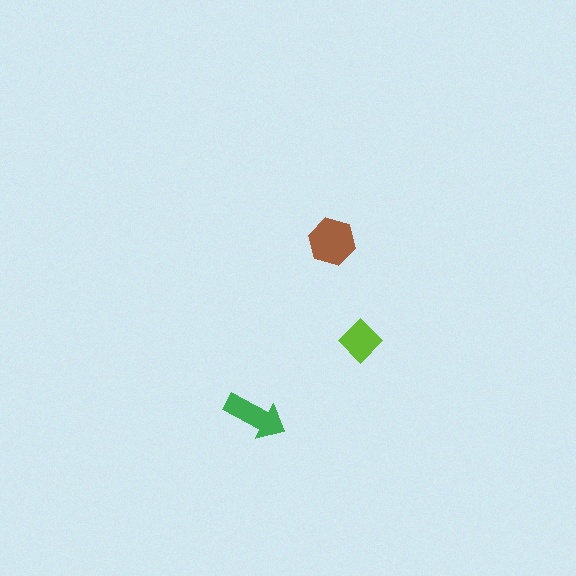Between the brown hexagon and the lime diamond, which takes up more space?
The brown hexagon.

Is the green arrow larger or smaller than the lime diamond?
Larger.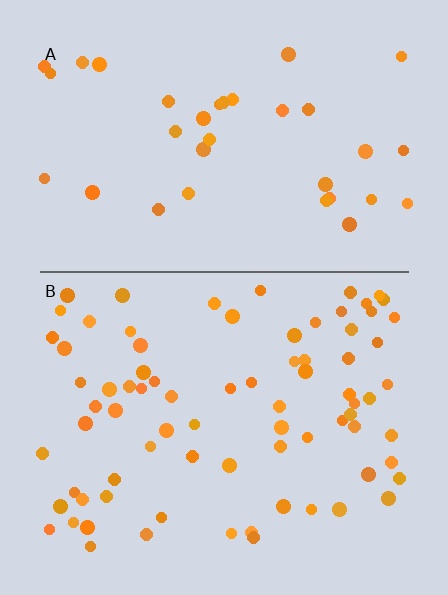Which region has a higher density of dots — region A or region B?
B (the bottom).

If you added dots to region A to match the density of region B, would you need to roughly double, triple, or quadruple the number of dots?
Approximately double.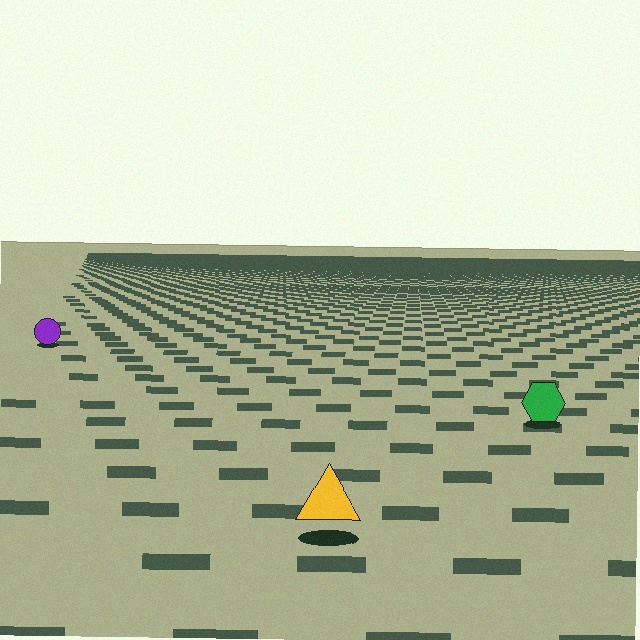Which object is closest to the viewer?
The yellow triangle is closest. The texture marks near it are larger and more spread out.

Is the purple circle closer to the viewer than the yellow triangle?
No. The yellow triangle is closer — you can tell from the texture gradient: the ground texture is coarser near it.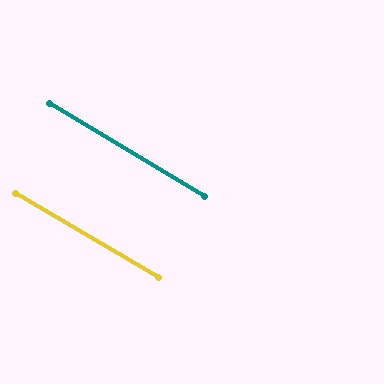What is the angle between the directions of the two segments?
Approximately 0 degrees.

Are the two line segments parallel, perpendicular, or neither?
Parallel — their directions differ by only 0.3°.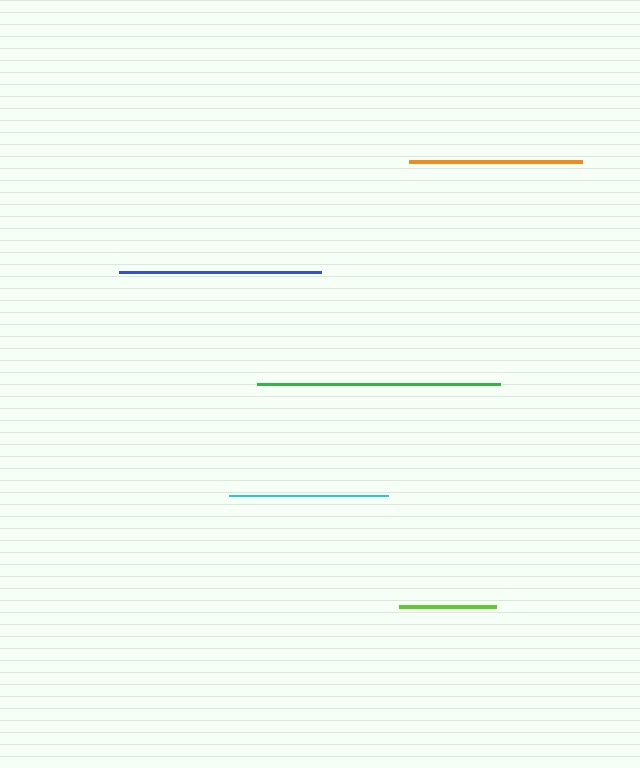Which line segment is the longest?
The green line is the longest at approximately 243 pixels.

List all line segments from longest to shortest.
From longest to shortest: green, blue, orange, cyan, lime.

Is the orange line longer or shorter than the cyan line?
The orange line is longer than the cyan line.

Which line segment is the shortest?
The lime line is the shortest at approximately 97 pixels.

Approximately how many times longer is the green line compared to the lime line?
The green line is approximately 2.5 times the length of the lime line.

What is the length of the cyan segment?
The cyan segment is approximately 159 pixels long.